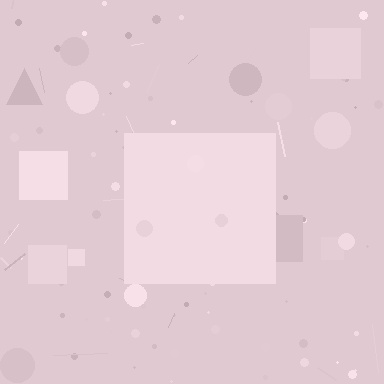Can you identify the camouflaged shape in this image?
The camouflaged shape is a square.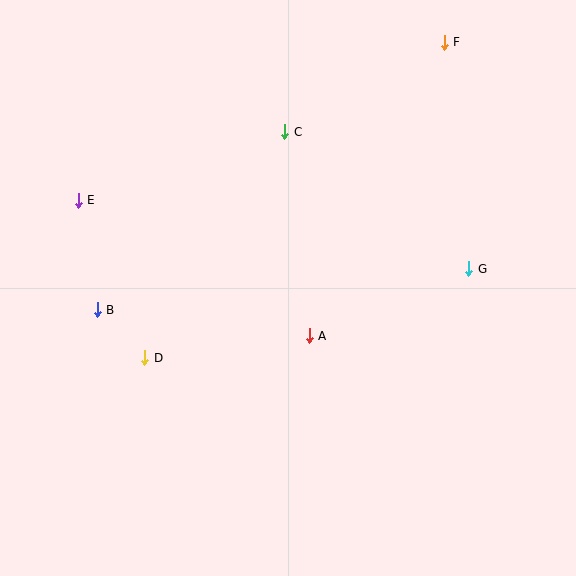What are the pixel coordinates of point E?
Point E is at (78, 200).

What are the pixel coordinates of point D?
Point D is at (145, 358).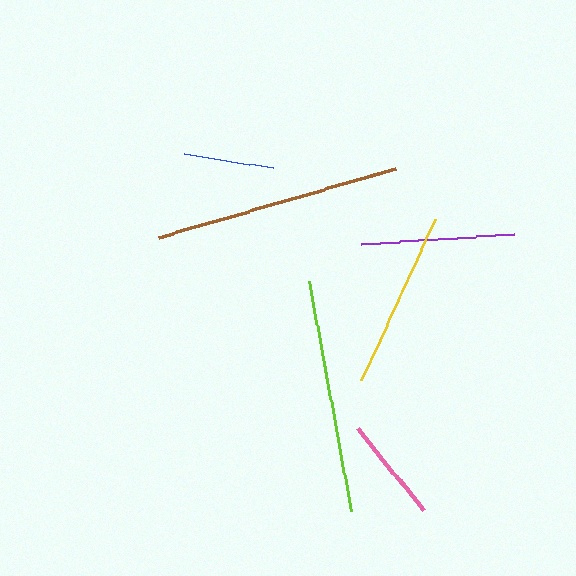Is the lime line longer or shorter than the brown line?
The brown line is longer than the lime line.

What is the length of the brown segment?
The brown segment is approximately 247 pixels long.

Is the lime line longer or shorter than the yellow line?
The lime line is longer than the yellow line.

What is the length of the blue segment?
The blue segment is approximately 90 pixels long.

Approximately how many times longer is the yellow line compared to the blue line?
The yellow line is approximately 2.0 times the length of the blue line.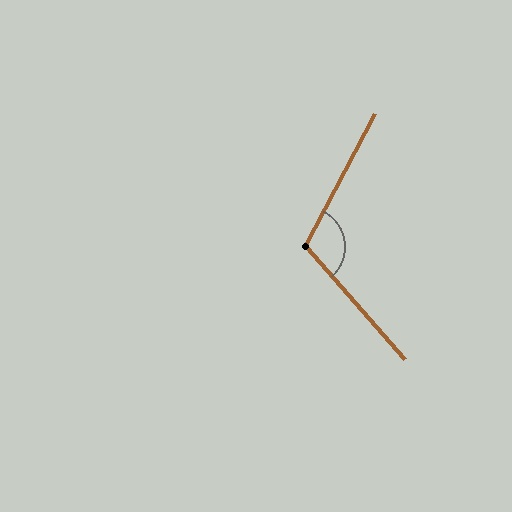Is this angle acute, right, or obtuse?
It is obtuse.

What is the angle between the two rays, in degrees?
Approximately 111 degrees.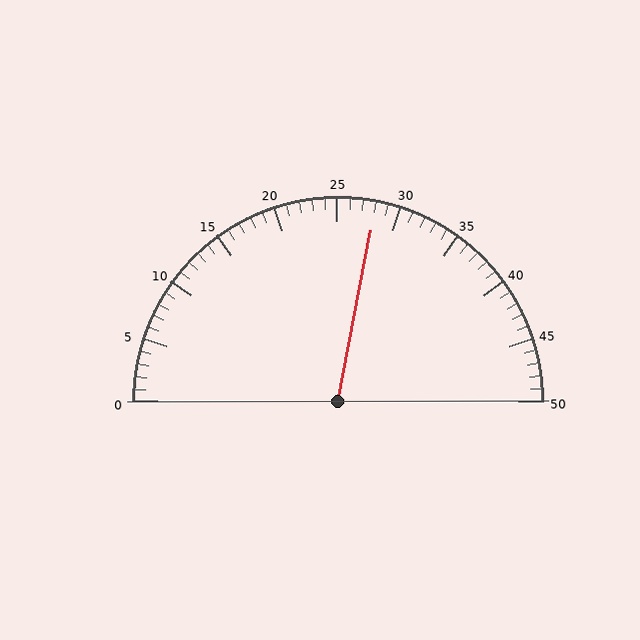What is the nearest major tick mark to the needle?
The nearest major tick mark is 30.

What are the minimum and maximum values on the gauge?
The gauge ranges from 0 to 50.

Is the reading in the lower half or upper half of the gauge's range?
The reading is in the upper half of the range (0 to 50).